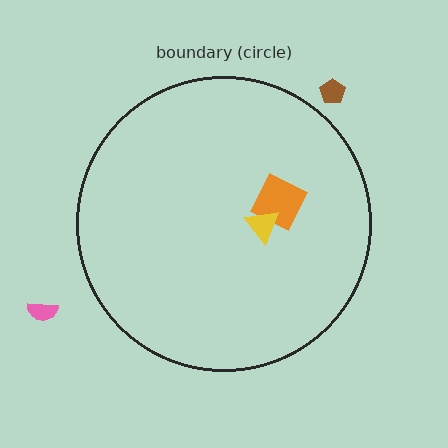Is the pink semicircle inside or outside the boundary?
Outside.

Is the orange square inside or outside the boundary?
Inside.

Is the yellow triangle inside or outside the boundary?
Inside.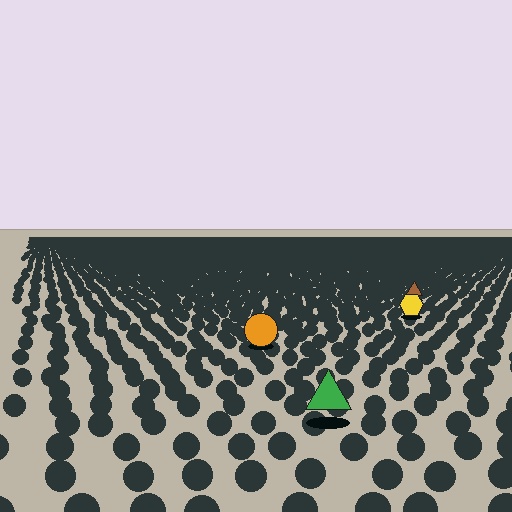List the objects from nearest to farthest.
From nearest to farthest: the green triangle, the orange circle, the yellow hexagon, the brown triangle.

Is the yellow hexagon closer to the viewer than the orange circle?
No. The orange circle is closer — you can tell from the texture gradient: the ground texture is coarser near it.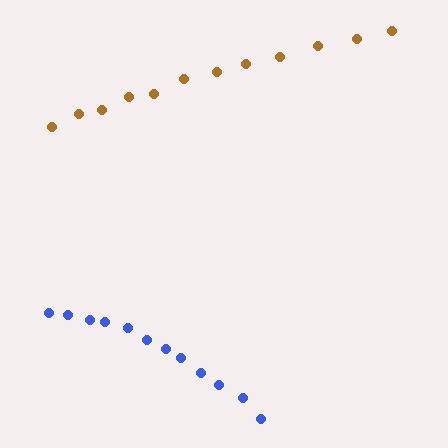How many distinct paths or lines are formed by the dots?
There are 2 distinct paths.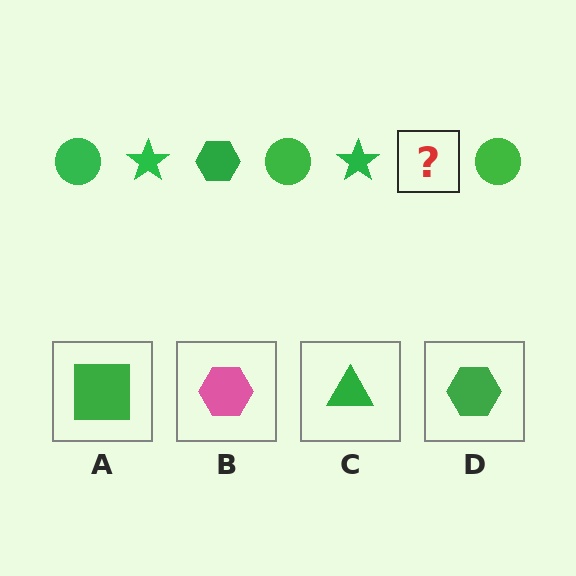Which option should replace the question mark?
Option D.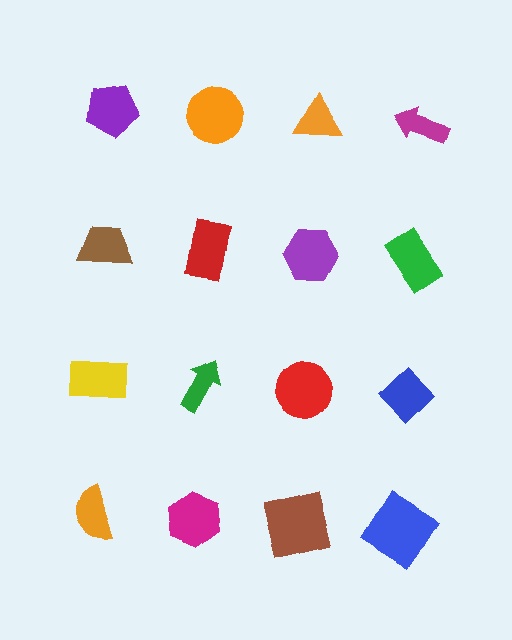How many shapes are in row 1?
4 shapes.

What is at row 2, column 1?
A brown trapezoid.